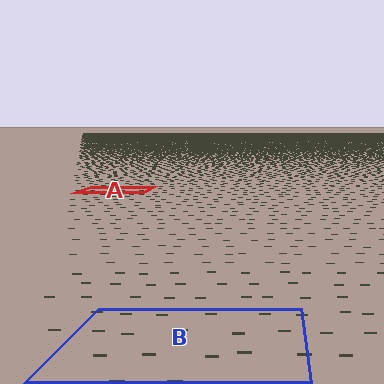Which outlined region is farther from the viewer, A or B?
Region A is farther from the viewer — the texture elements inside it appear smaller and more densely packed.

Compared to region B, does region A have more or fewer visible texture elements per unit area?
Region A has more texture elements per unit area — they are packed more densely because it is farther away.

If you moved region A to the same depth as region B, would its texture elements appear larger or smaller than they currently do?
They would appear larger. At a closer depth, the same texture elements are projected at a bigger on-screen size.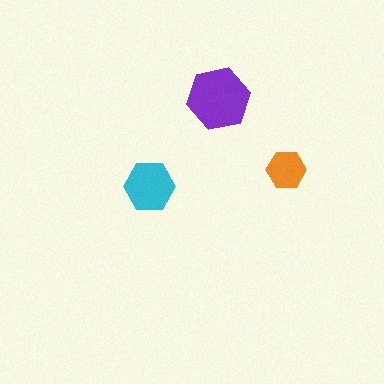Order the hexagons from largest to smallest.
the purple one, the cyan one, the orange one.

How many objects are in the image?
There are 3 objects in the image.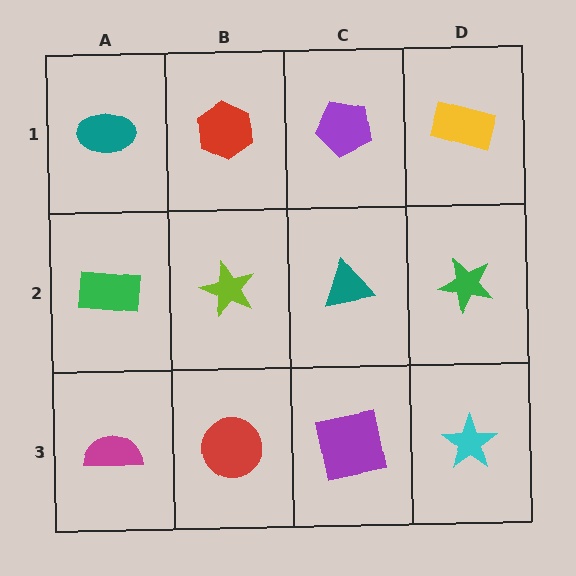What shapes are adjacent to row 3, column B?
A lime star (row 2, column B), a magenta semicircle (row 3, column A), a purple square (row 3, column C).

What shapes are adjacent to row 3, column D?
A green star (row 2, column D), a purple square (row 3, column C).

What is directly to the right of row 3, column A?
A red circle.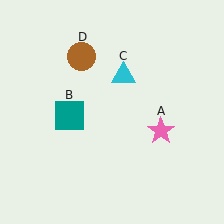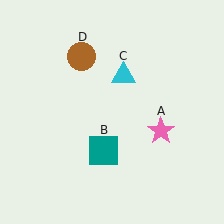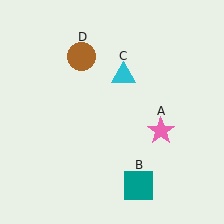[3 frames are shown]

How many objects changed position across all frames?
1 object changed position: teal square (object B).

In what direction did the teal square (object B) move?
The teal square (object B) moved down and to the right.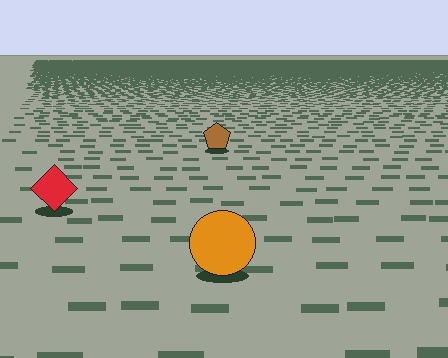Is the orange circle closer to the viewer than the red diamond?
Yes. The orange circle is closer — you can tell from the texture gradient: the ground texture is coarser near it.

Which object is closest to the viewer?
The orange circle is closest. The texture marks near it are larger and more spread out.